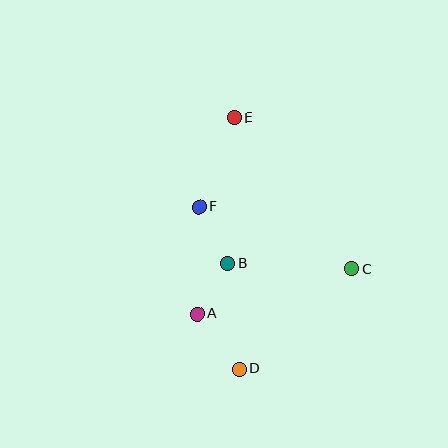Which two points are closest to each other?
Points A and B are closest to each other.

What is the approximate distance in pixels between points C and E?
The distance between C and E is approximately 192 pixels.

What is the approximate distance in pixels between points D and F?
The distance between D and F is approximately 167 pixels.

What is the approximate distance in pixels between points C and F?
The distance between C and F is approximately 165 pixels.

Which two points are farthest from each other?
Points D and E are farthest from each other.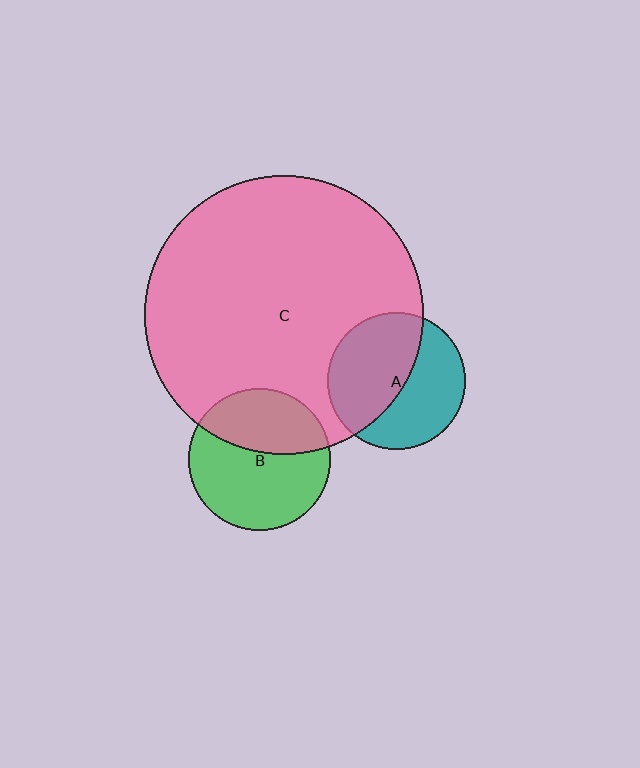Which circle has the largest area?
Circle C (pink).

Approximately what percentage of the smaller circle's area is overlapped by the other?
Approximately 40%.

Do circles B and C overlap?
Yes.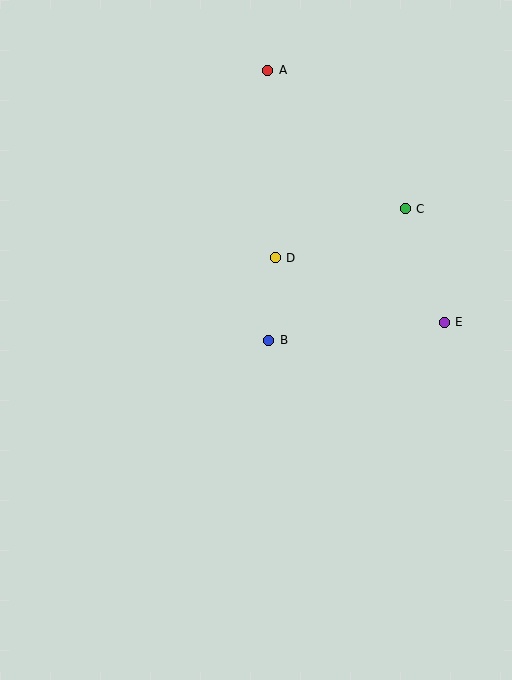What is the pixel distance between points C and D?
The distance between C and D is 139 pixels.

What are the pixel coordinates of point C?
Point C is at (405, 209).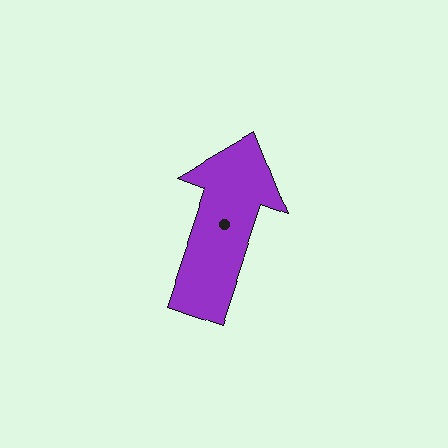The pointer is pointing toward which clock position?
Roughly 1 o'clock.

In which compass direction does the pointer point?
North.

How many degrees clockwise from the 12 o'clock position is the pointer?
Approximately 19 degrees.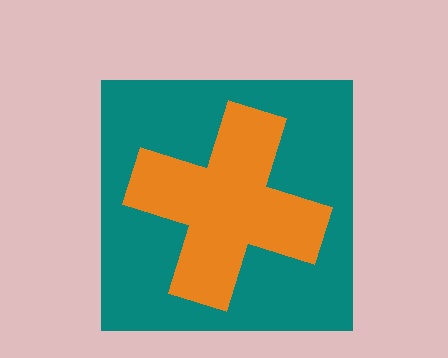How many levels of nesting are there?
2.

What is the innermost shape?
The orange cross.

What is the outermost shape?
The teal square.